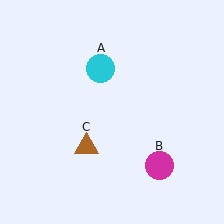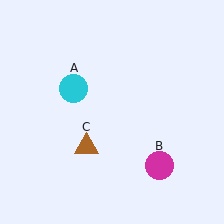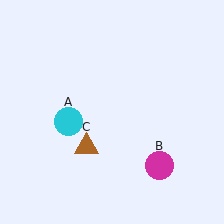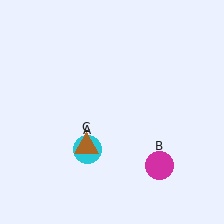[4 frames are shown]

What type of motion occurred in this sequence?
The cyan circle (object A) rotated counterclockwise around the center of the scene.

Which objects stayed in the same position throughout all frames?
Magenta circle (object B) and brown triangle (object C) remained stationary.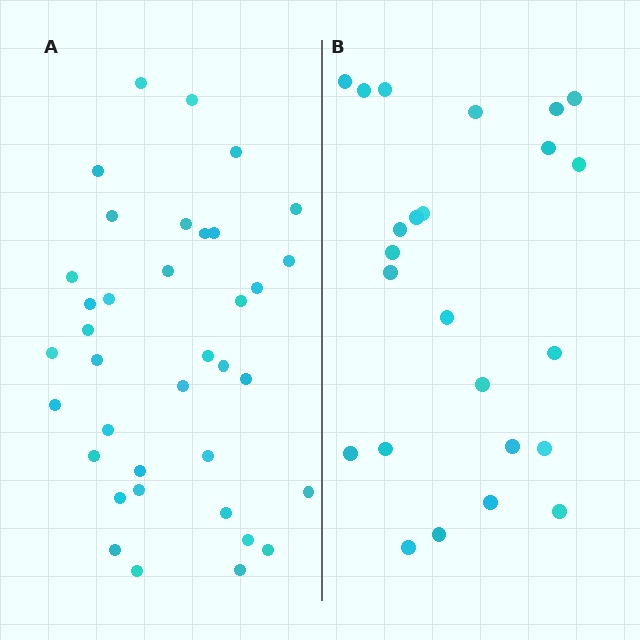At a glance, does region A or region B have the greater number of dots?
Region A (the left region) has more dots.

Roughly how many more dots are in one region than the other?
Region A has approximately 15 more dots than region B.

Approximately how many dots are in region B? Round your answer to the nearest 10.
About 20 dots. (The exact count is 24, which rounds to 20.)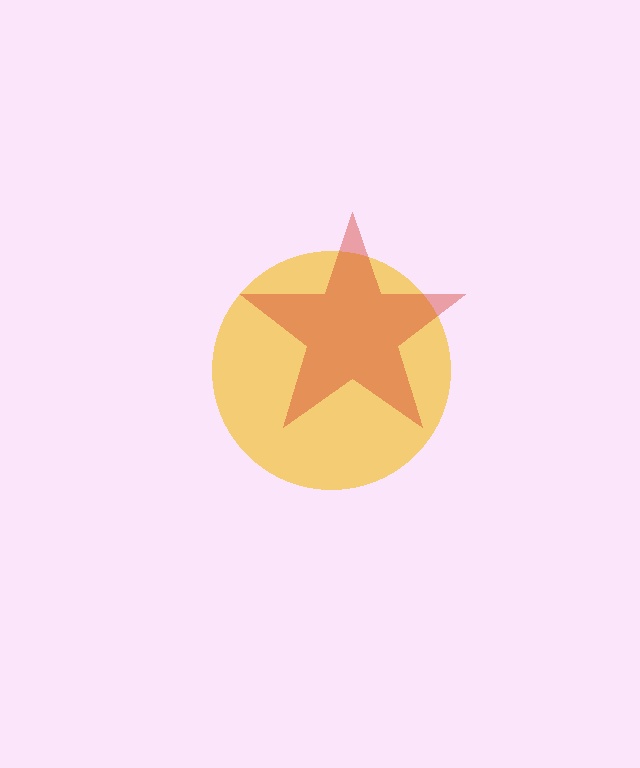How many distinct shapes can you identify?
There are 2 distinct shapes: a yellow circle, a red star.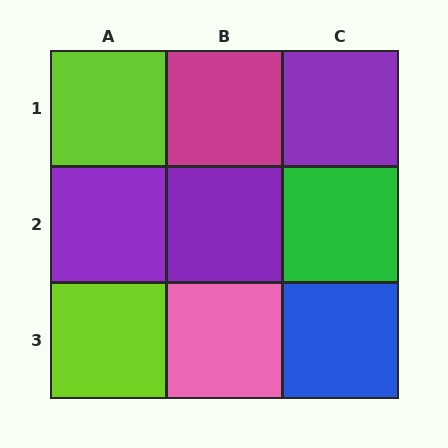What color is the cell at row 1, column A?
Lime.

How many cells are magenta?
1 cell is magenta.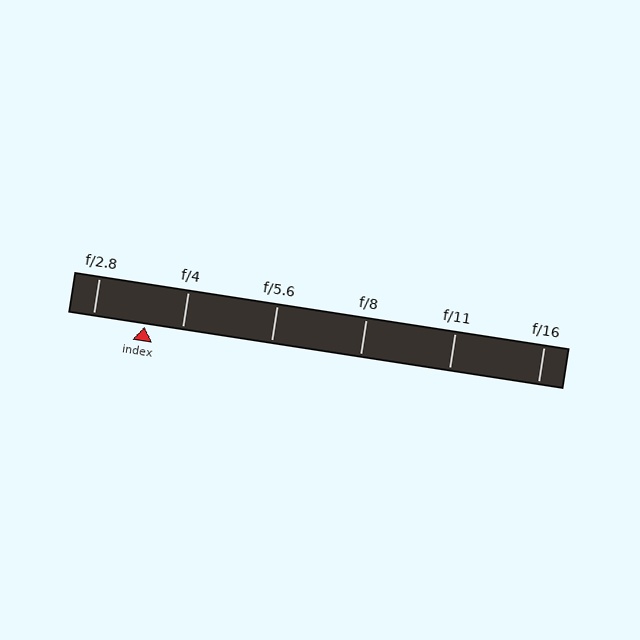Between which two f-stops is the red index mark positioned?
The index mark is between f/2.8 and f/4.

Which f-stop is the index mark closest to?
The index mark is closest to f/4.